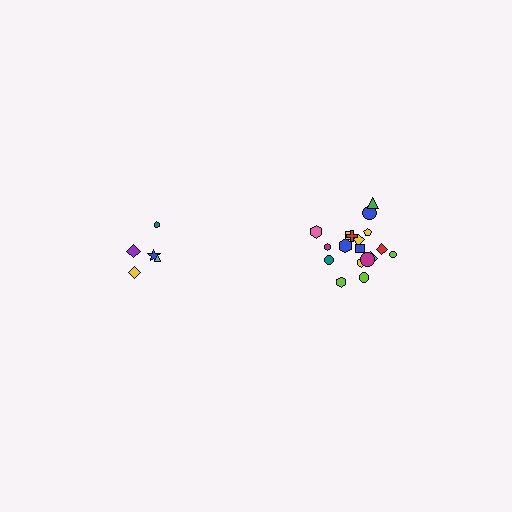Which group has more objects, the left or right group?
The right group.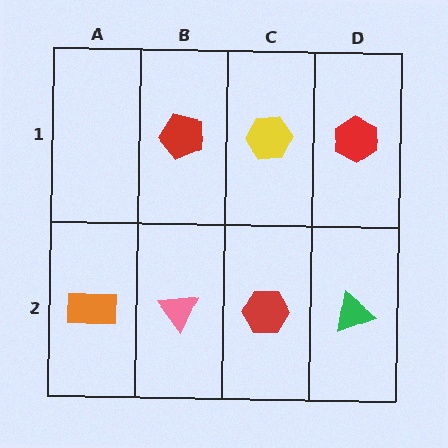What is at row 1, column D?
A red hexagon.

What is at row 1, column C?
A yellow hexagon.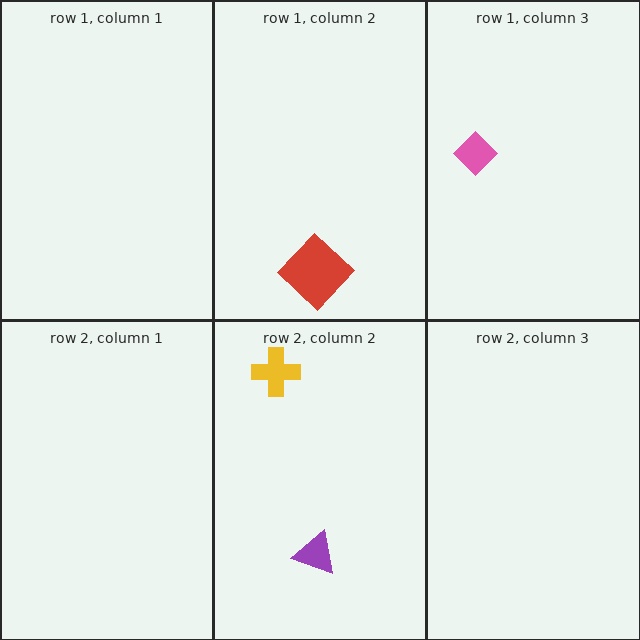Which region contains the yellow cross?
The row 2, column 2 region.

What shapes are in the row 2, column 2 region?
The purple triangle, the yellow cross.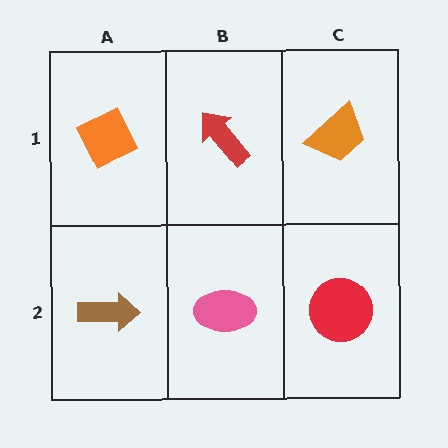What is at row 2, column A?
A brown arrow.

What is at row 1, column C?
An orange trapezoid.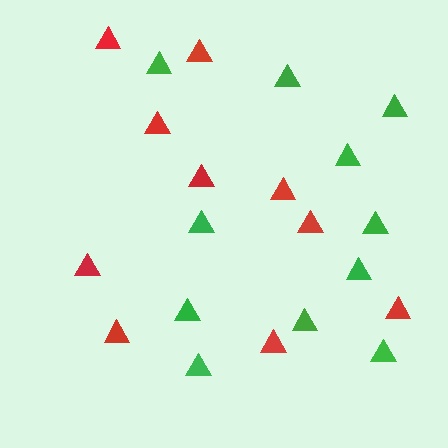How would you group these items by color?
There are 2 groups: one group of red triangles (10) and one group of green triangles (11).